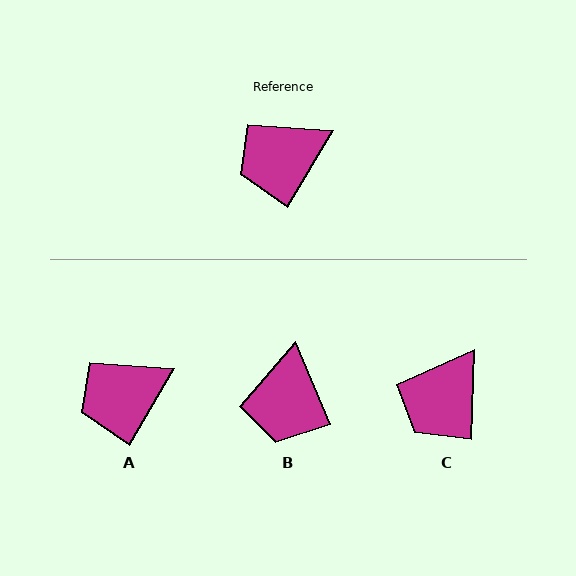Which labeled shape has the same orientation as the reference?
A.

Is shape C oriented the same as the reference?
No, it is off by about 28 degrees.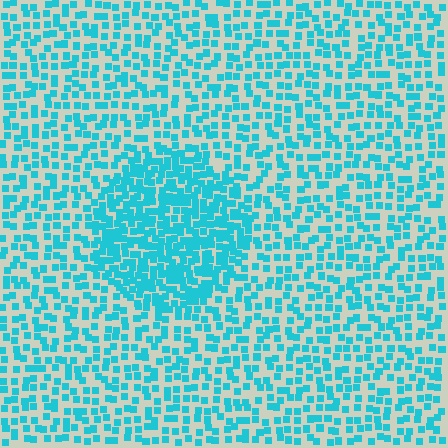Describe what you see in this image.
The image contains small cyan elements arranged at two different densities. A circle-shaped region is visible where the elements are more densely packed than the surrounding area.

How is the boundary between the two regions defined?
The boundary is defined by a change in element density (approximately 2.0x ratio). All elements are the same color, size, and shape.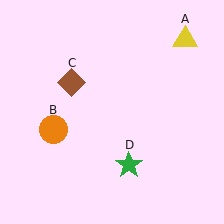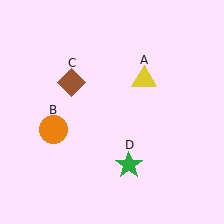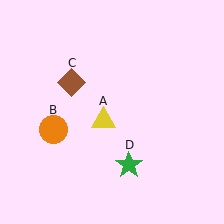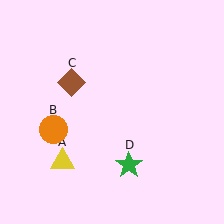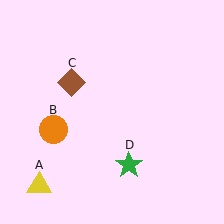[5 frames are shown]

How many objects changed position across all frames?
1 object changed position: yellow triangle (object A).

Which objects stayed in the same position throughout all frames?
Orange circle (object B) and brown diamond (object C) and green star (object D) remained stationary.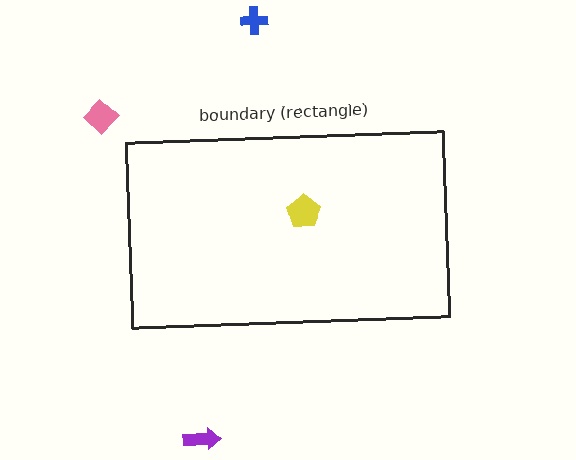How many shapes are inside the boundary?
1 inside, 3 outside.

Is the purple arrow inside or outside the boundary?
Outside.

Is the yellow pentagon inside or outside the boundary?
Inside.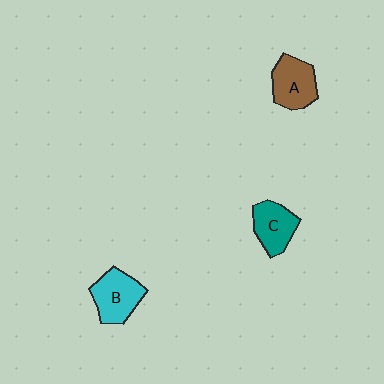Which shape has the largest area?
Shape B (cyan).